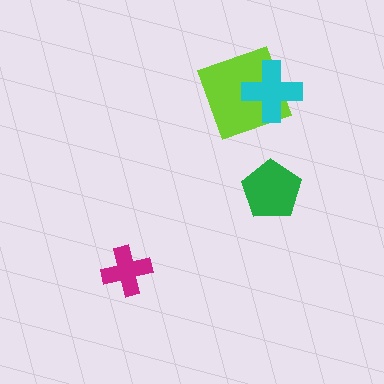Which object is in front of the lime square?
The cyan cross is in front of the lime square.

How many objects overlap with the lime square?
1 object overlaps with the lime square.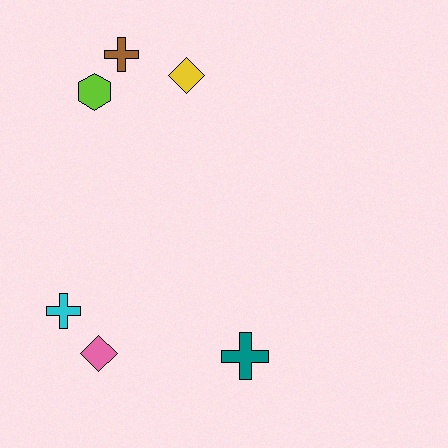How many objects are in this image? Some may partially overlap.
There are 6 objects.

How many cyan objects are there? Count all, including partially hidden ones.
There is 1 cyan object.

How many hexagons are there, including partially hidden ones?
There is 1 hexagon.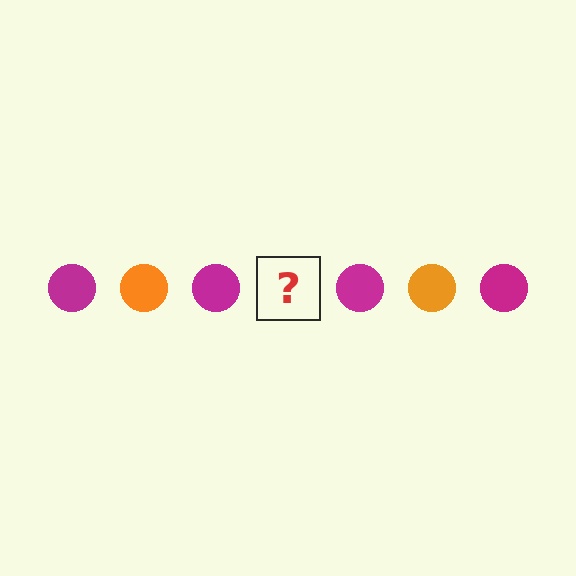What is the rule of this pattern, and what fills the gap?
The rule is that the pattern cycles through magenta, orange circles. The gap should be filled with an orange circle.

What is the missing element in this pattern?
The missing element is an orange circle.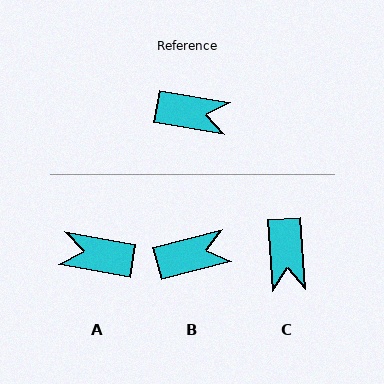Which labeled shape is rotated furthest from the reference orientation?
A, about 179 degrees away.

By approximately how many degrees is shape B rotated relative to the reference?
Approximately 24 degrees counter-clockwise.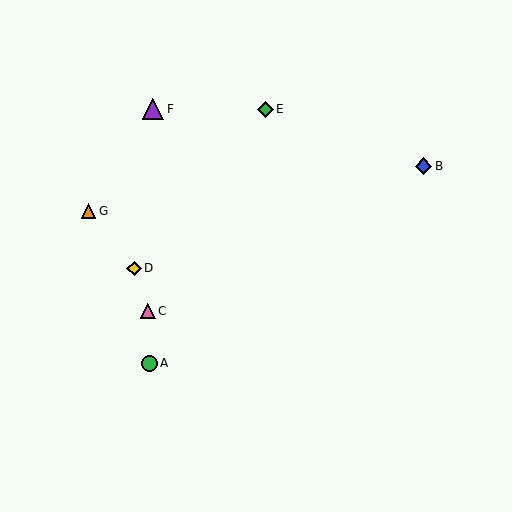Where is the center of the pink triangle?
The center of the pink triangle is at (148, 311).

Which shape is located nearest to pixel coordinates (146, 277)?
The yellow diamond (labeled D) at (134, 268) is nearest to that location.